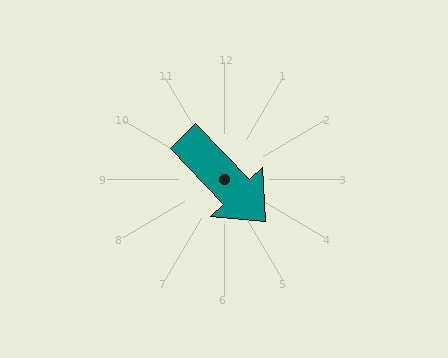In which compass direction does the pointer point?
Southeast.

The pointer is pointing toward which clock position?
Roughly 5 o'clock.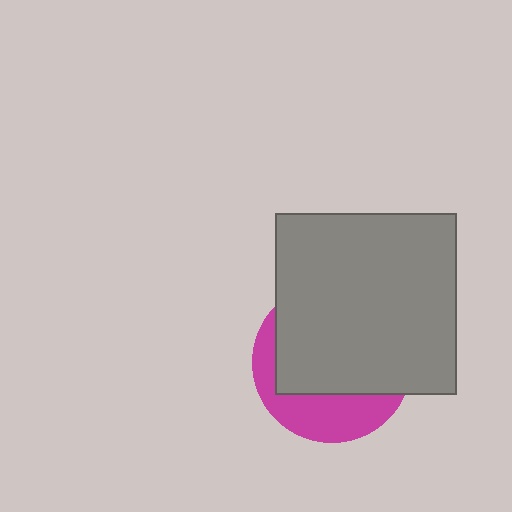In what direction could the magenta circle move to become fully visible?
The magenta circle could move down. That would shift it out from behind the gray square entirely.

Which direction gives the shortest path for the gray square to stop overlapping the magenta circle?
Moving up gives the shortest separation.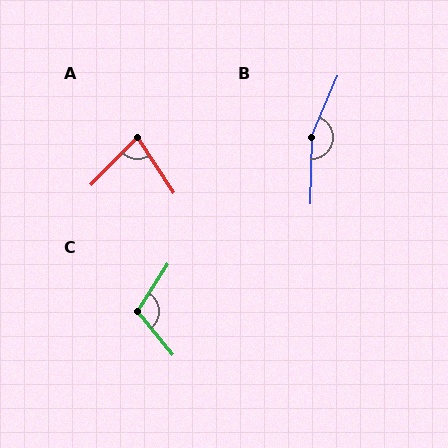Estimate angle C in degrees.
Approximately 107 degrees.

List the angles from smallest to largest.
A (78°), C (107°), B (158°).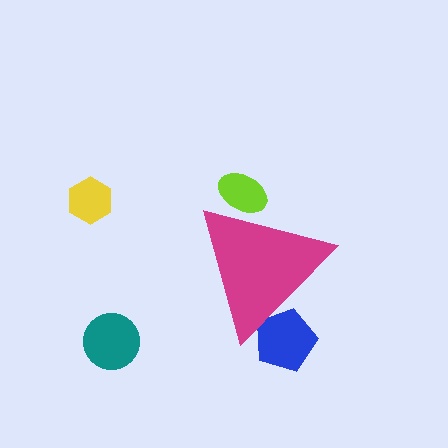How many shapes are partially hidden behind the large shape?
2 shapes are partially hidden.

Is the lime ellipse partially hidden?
Yes, the lime ellipse is partially hidden behind the magenta triangle.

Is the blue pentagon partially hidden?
Yes, the blue pentagon is partially hidden behind the magenta triangle.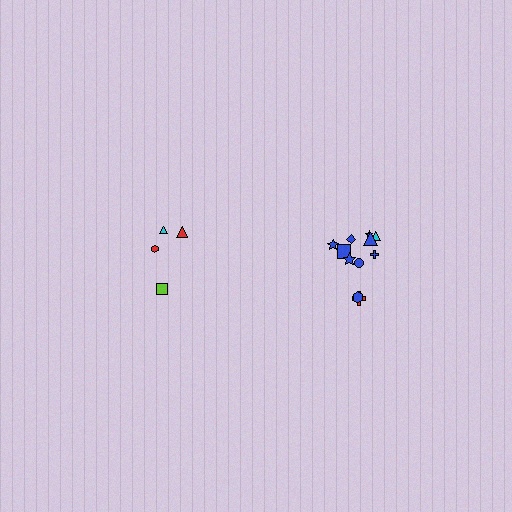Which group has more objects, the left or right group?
The right group.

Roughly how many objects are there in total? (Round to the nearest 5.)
Roughly 15 objects in total.